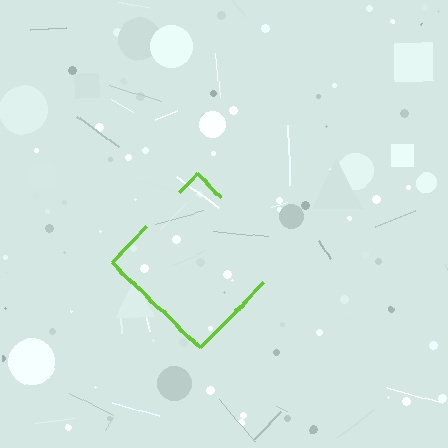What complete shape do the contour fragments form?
The contour fragments form a diamond.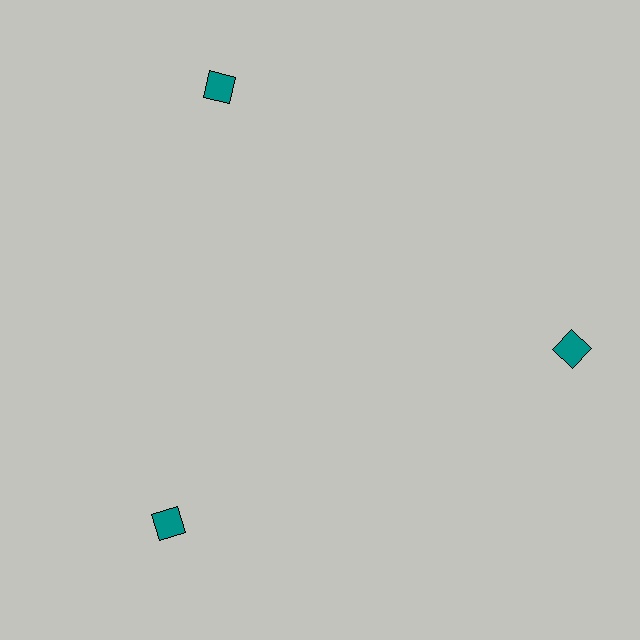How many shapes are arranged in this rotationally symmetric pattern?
There are 3 shapes, arranged in 3 groups of 1.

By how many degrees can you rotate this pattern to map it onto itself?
The pattern maps onto itself every 120 degrees of rotation.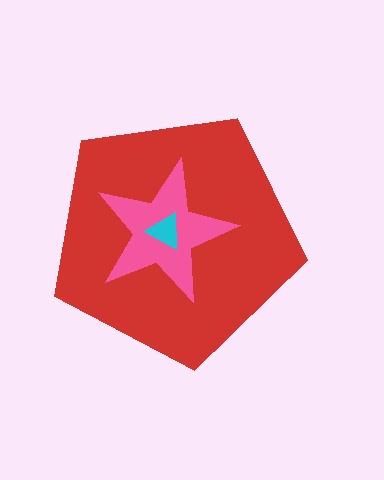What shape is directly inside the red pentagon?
The pink star.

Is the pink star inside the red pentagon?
Yes.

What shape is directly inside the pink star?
The cyan triangle.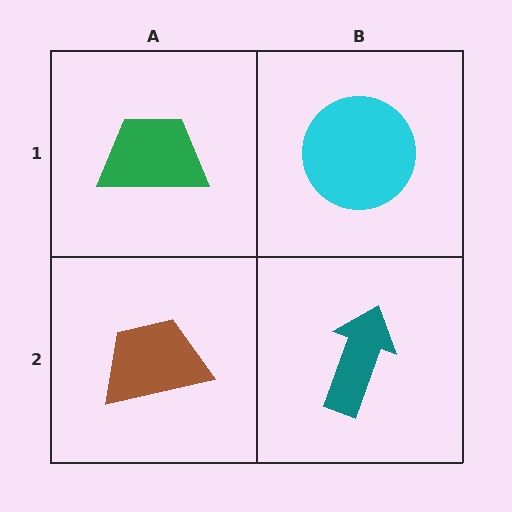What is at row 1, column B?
A cyan circle.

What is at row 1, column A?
A green trapezoid.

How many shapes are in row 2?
2 shapes.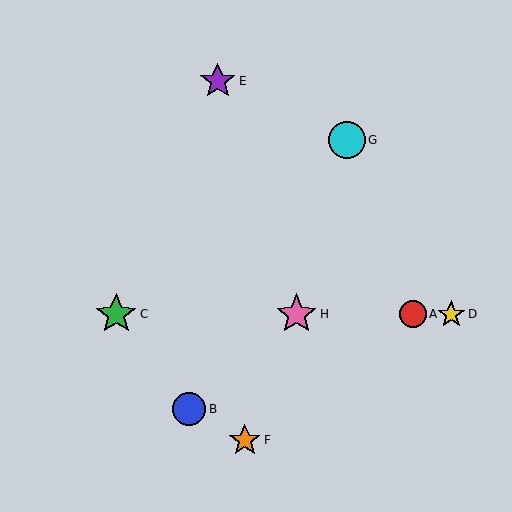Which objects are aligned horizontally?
Objects A, C, D, H are aligned horizontally.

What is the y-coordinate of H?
Object H is at y≈314.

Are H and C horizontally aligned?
Yes, both are at y≈314.